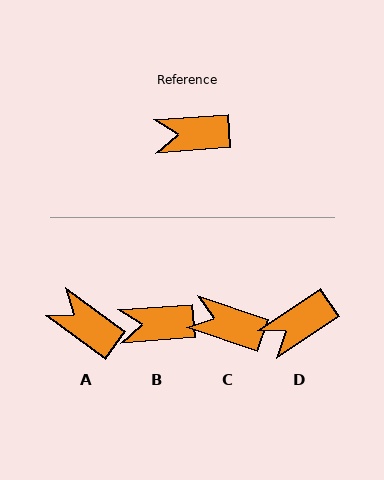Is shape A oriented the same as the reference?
No, it is off by about 40 degrees.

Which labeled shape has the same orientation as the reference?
B.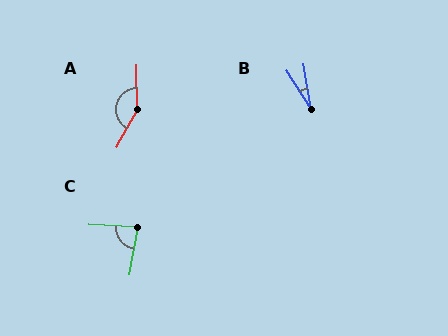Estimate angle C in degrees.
Approximately 83 degrees.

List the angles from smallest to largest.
B (23°), C (83°), A (151°).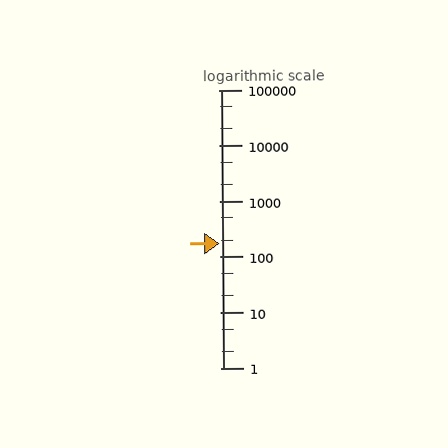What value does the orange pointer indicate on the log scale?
The pointer indicates approximately 170.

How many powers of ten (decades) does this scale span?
The scale spans 5 decades, from 1 to 100000.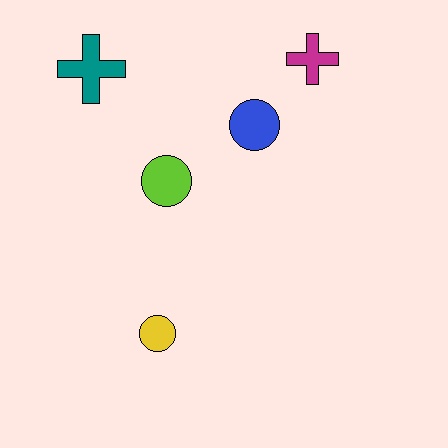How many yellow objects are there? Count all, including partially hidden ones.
There is 1 yellow object.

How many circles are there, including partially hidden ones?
There are 3 circles.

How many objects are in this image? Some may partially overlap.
There are 5 objects.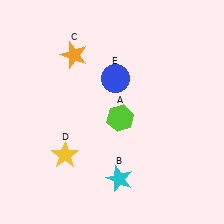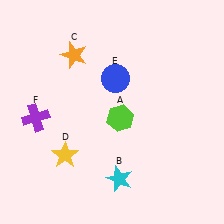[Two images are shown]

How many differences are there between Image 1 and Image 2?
There is 1 difference between the two images.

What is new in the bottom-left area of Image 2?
A purple cross (F) was added in the bottom-left area of Image 2.